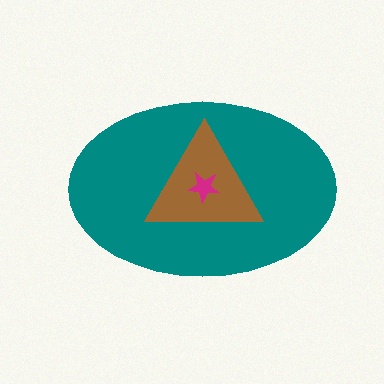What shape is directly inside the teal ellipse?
The brown triangle.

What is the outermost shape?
The teal ellipse.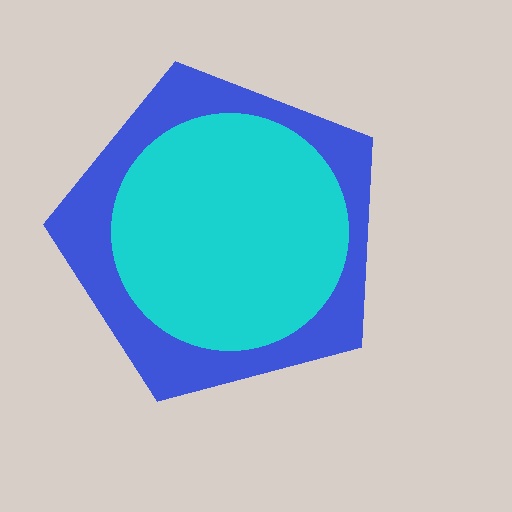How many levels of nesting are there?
2.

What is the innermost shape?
The cyan circle.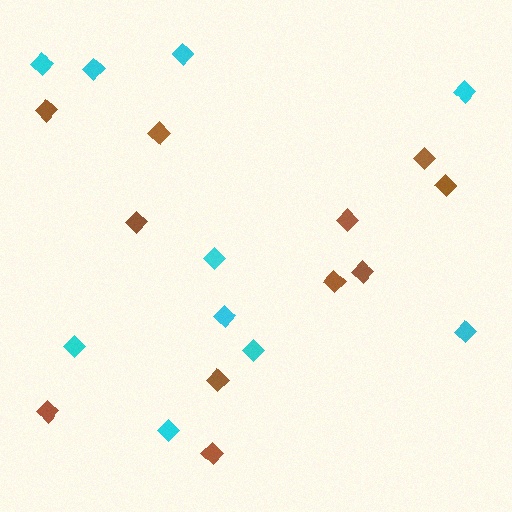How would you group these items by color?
There are 2 groups: one group of cyan diamonds (10) and one group of brown diamonds (11).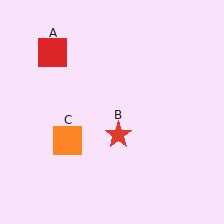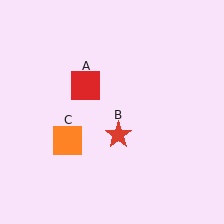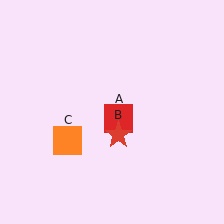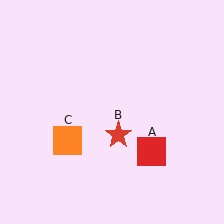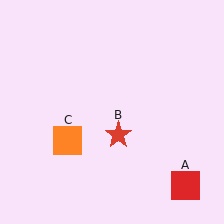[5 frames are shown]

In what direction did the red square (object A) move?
The red square (object A) moved down and to the right.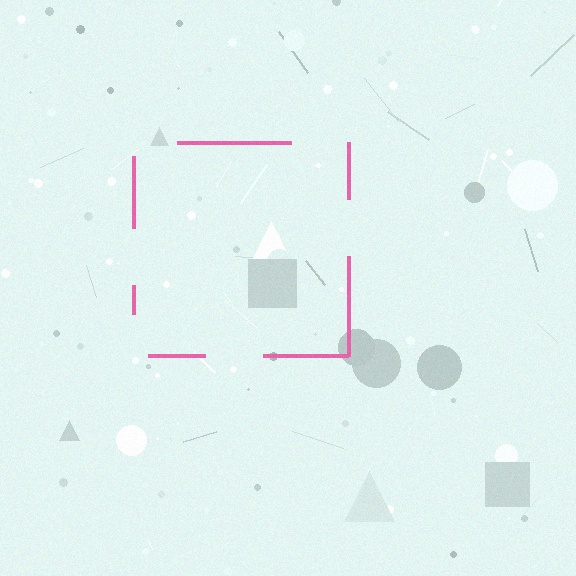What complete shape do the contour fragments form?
The contour fragments form a square.